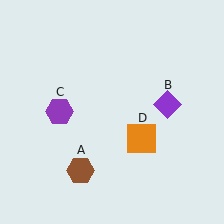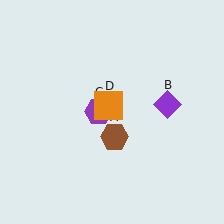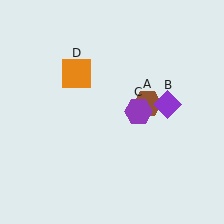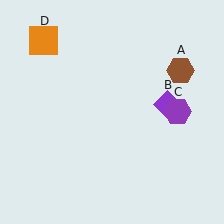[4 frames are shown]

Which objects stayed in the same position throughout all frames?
Purple diamond (object B) remained stationary.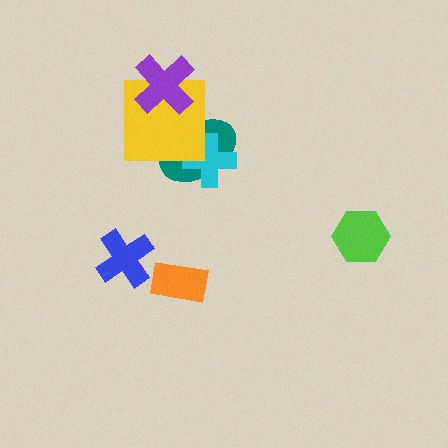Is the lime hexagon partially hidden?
No, no other shape covers it.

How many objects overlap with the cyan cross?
1 object overlaps with the cyan cross.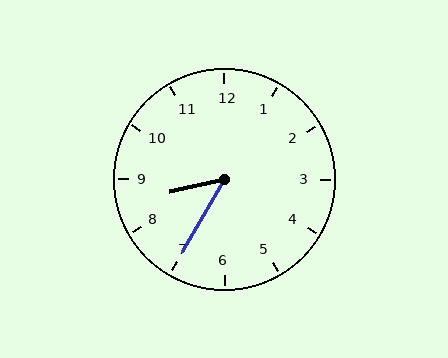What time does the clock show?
8:35.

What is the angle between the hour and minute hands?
Approximately 48 degrees.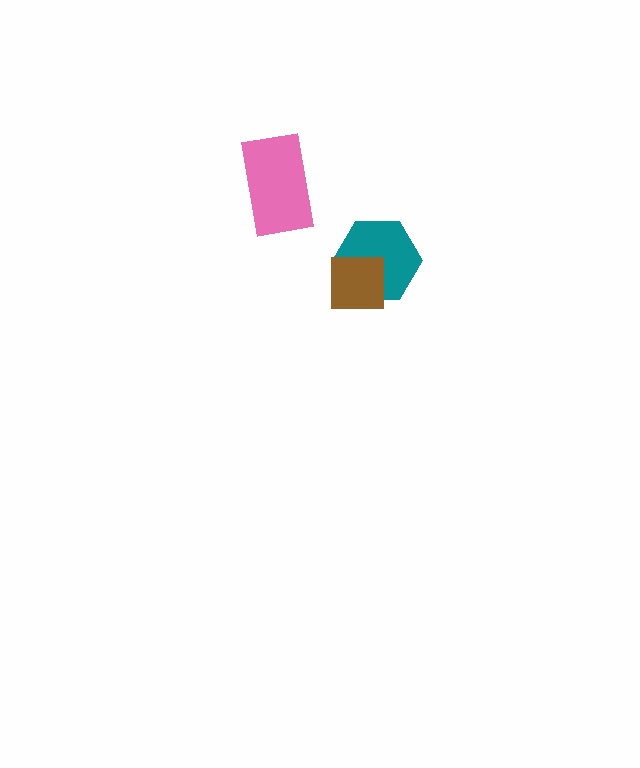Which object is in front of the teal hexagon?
The brown square is in front of the teal hexagon.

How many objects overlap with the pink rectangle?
0 objects overlap with the pink rectangle.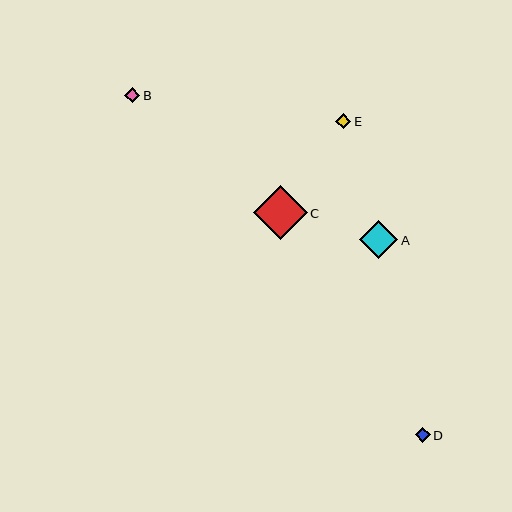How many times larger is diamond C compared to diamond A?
Diamond C is approximately 1.4 times the size of diamond A.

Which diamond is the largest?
Diamond C is the largest with a size of approximately 54 pixels.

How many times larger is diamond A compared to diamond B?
Diamond A is approximately 2.5 times the size of diamond B.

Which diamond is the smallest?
Diamond D is the smallest with a size of approximately 15 pixels.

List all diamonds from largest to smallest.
From largest to smallest: C, A, E, B, D.